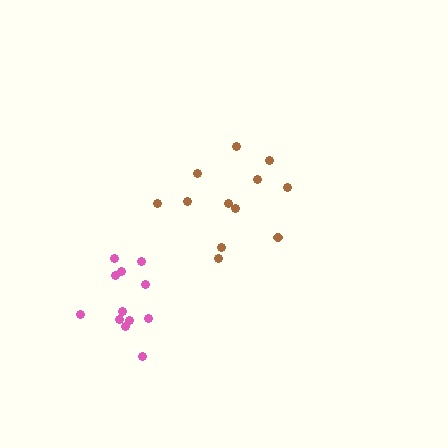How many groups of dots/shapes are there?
There are 2 groups.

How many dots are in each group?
Group 1: 12 dots, Group 2: 12 dots (24 total).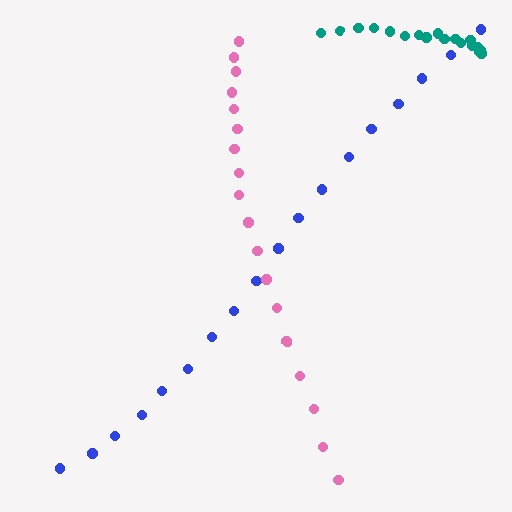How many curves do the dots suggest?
There are 3 distinct paths.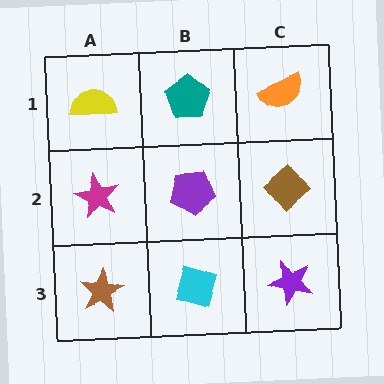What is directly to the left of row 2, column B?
A magenta star.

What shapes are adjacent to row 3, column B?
A purple pentagon (row 2, column B), a brown star (row 3, column A), a purple star (row 3, column C).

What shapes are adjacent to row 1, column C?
A brown diamond (row 2, column C), a teal pentagon (row 1, column B).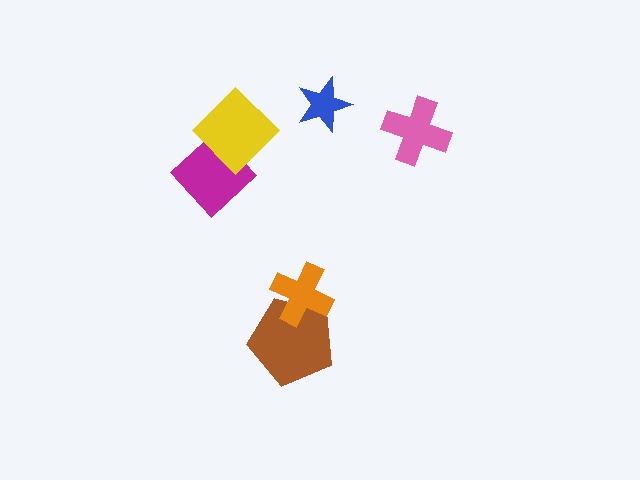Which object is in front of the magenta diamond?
The yellow diamond is in front of the magenta diamond.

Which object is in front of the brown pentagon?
The orange cross is in front of the brown pentagon.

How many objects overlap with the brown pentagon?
1 object overlaps with the brown pentagon.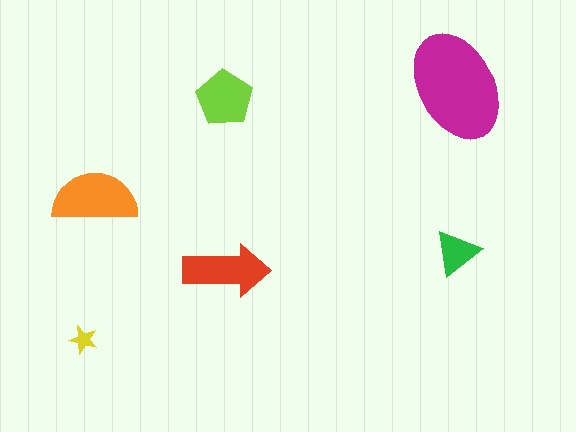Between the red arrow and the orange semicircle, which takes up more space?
The orange semicircle.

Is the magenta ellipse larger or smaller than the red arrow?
Larger.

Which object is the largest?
The magenta ellipse.